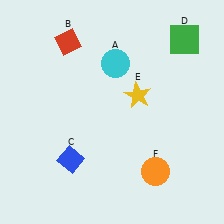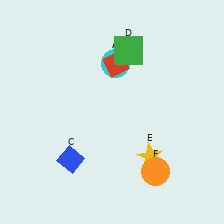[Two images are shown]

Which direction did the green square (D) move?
The green square (D) moved left.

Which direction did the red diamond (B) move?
The red diamond (B) moved right.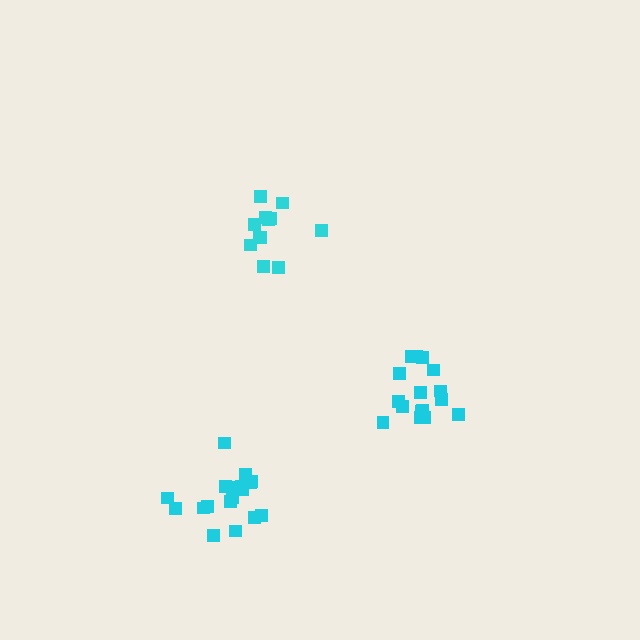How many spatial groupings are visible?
There are 3 spatial groupings.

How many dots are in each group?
Group 1: 16 dots, Group 2: 12 dots, Group 3: 18 dots (46 total).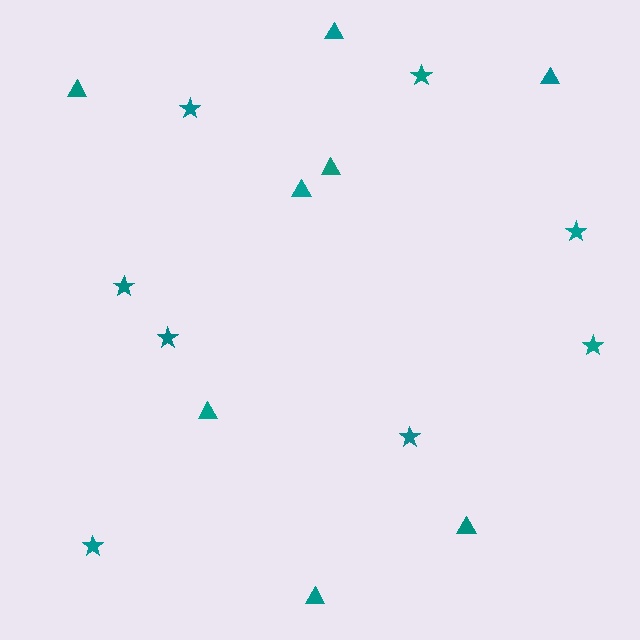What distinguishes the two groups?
There are 2 groups: one group of triangles (8) and one group of stars (8).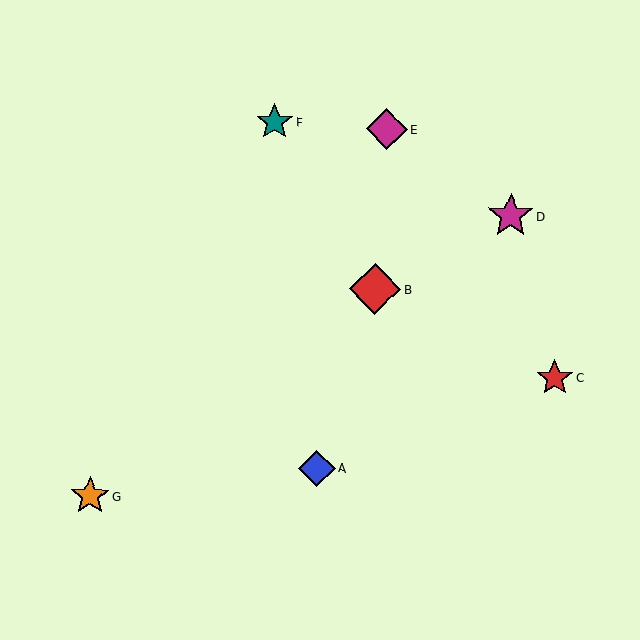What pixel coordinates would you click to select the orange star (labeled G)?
Click at (90, 496) to select the orange star G.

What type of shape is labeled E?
Shape E is a magenta diamond.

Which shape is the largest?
The red diamond (labeled B) is the largest.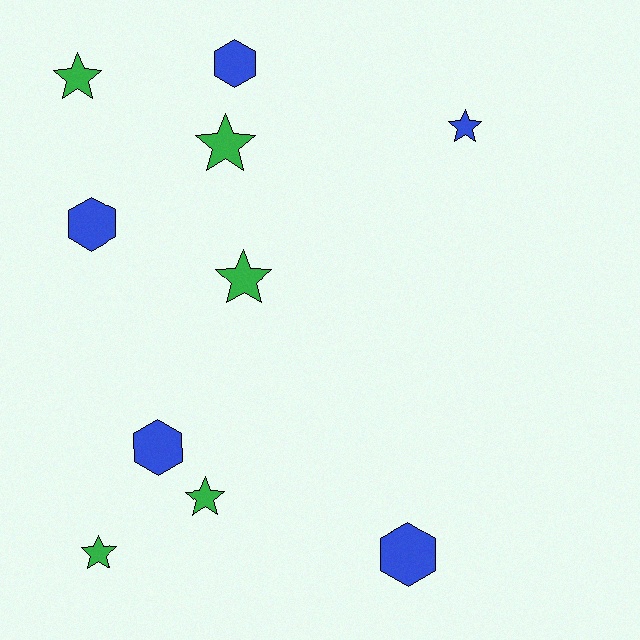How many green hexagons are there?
There are no green hexagons.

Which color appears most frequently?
Green, with 5 objects.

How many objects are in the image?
There are 10 objects.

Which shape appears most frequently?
Star, with 6 objects.